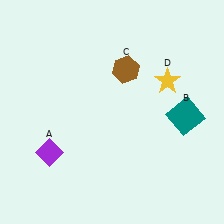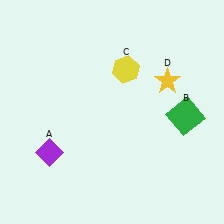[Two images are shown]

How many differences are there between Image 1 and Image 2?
There are 2 differences between the two images.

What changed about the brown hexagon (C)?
In Image 1, C is brown. In Image 2, it changed to yellow.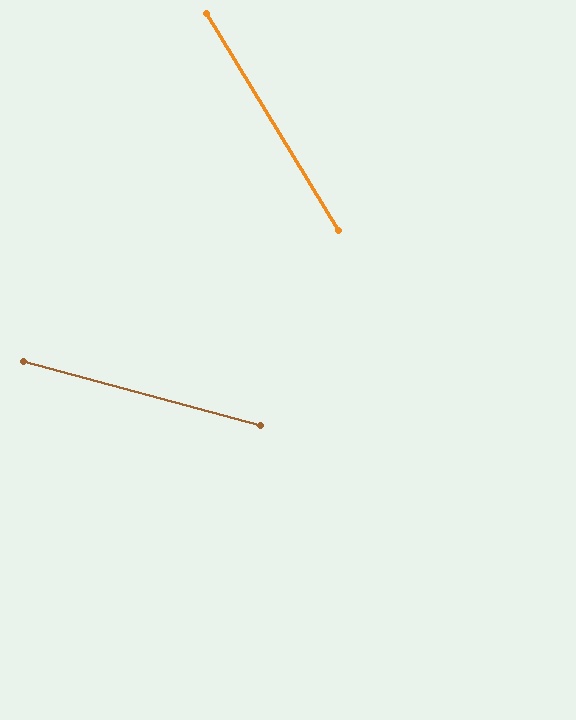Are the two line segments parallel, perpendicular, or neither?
Neither parallel nor perpendicular — they differ by about 44°.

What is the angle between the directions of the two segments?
Approximately 44 degrees.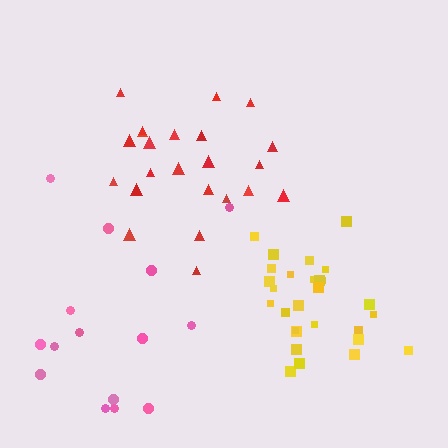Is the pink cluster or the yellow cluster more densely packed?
Yellow.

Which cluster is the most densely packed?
Yellow.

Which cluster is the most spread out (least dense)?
Pink.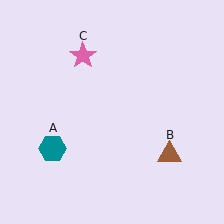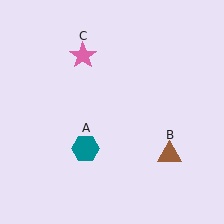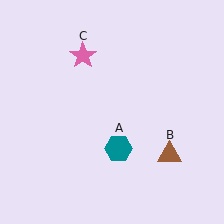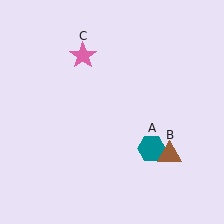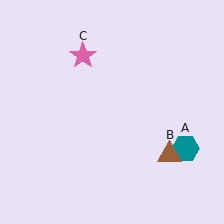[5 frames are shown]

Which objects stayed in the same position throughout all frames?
Brown triangle (object B) and pink star (object C) remained stationary.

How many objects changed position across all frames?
1 object changed position: teal hexagon (object A).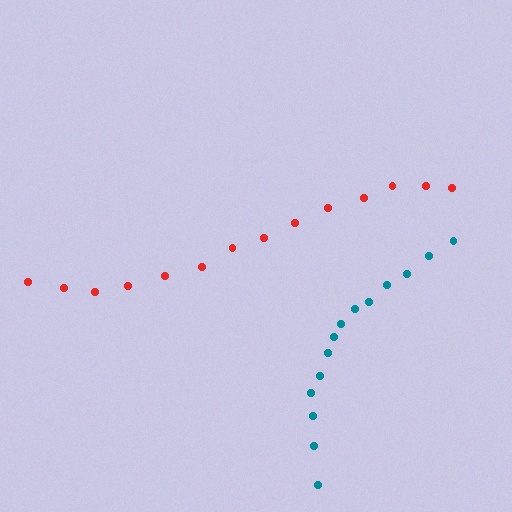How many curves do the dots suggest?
There are 2 distinct paths.